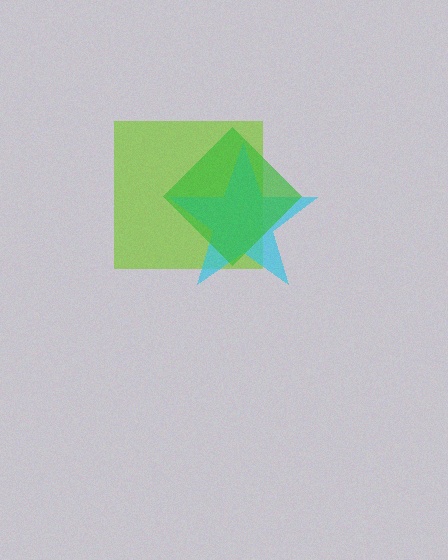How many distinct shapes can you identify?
There are 3 distinct shapes: a lime square, a cyan star, a green diamond.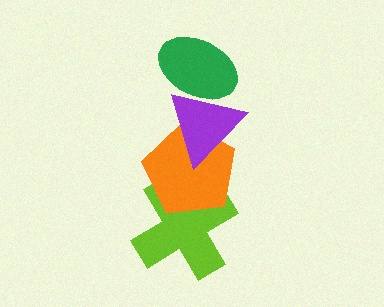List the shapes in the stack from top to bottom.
From top to bottom: the green ellipse, the purple triangle, the orange pentagon, the lime cross.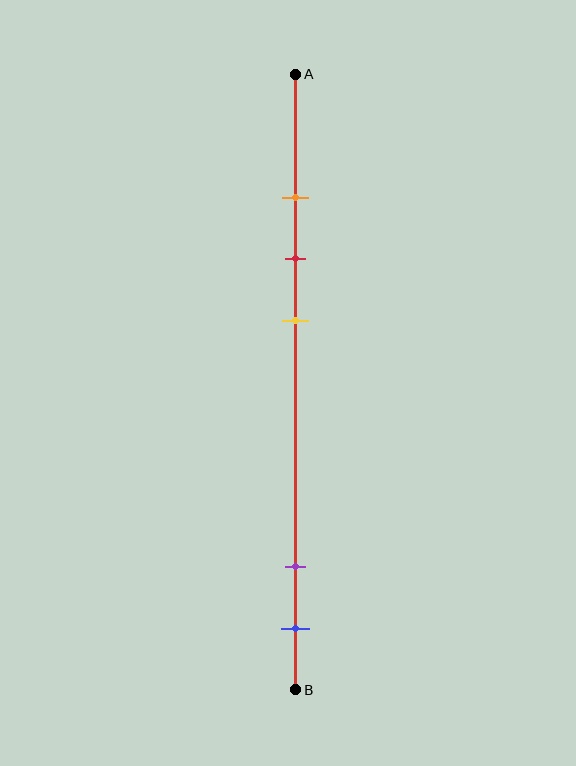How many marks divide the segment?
There are 5 marks dividing the segment.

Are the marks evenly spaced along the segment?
No, the marks are not evenly spaced.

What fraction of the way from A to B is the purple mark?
The purple mark is approximately 80% (0.8) of the way from A to B.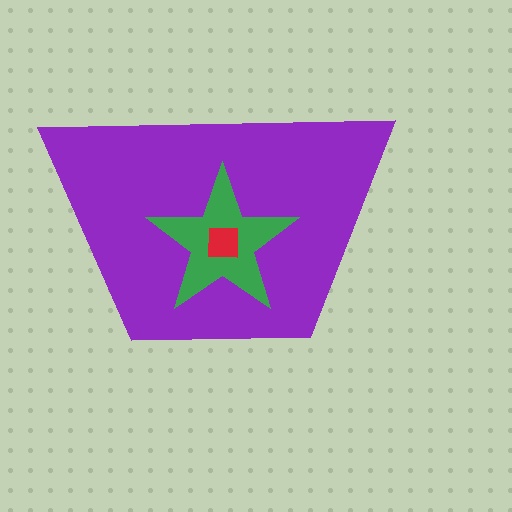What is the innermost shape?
The red square.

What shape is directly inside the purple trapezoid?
The green star.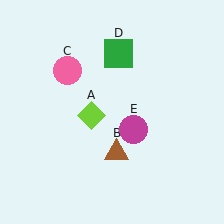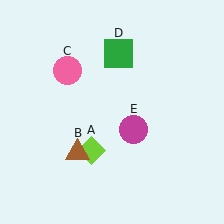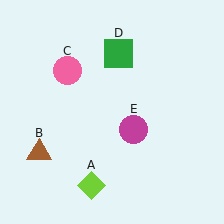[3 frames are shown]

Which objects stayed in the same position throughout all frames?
Pink circle (object C) and green square (object D) and magenta circle (object E) remained stationary.